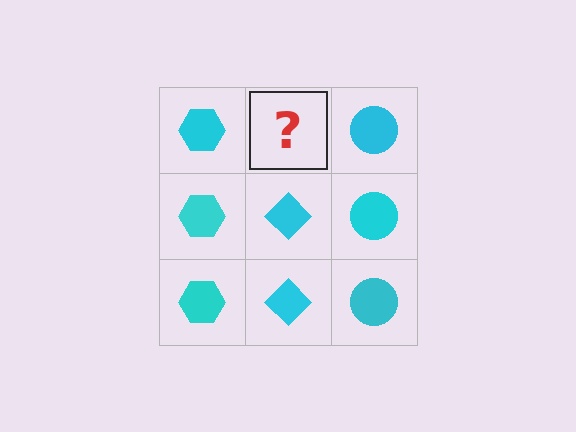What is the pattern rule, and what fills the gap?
The rule is that each column has a consistent shape. The gap should be filled with a cyan diamond.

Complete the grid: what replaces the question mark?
The question mark should be replaced with a cyan diamond.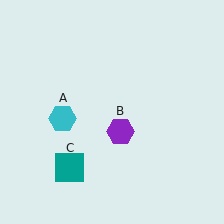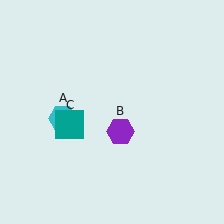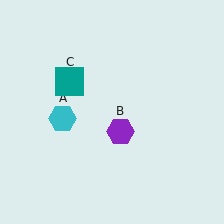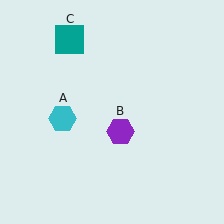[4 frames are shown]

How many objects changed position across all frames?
1 object changed position: teal square (object C).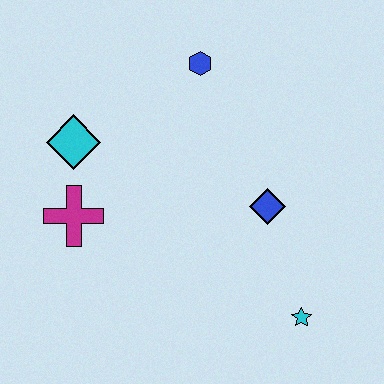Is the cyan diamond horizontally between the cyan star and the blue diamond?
No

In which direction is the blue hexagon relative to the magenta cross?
The blue hexagon is above the magenta cross.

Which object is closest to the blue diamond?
The cyan star is closest to the blue diamond.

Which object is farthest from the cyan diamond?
The cyan star is farthest from the cyan diamond.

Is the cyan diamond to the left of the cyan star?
Yes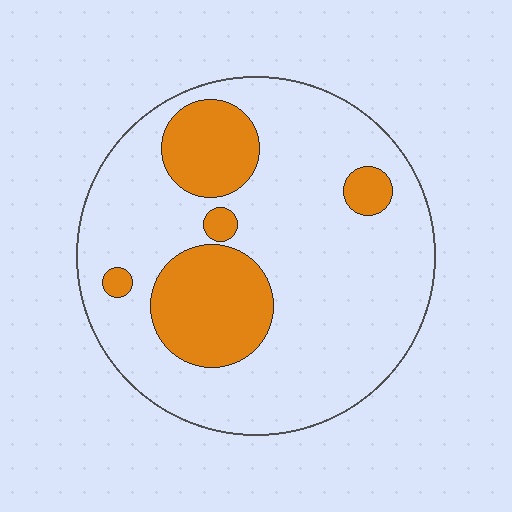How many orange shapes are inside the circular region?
5.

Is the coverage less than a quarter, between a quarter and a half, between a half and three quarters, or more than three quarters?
Less than a quarter.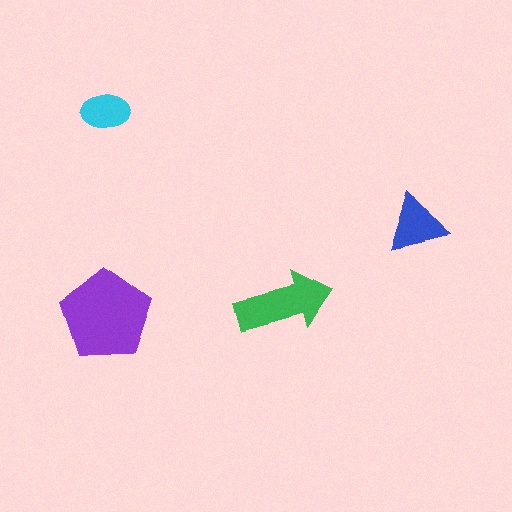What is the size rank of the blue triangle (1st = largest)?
3rd.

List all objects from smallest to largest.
The cyan ellipse, the blue triangle, the green arrow, the purple pentagon.